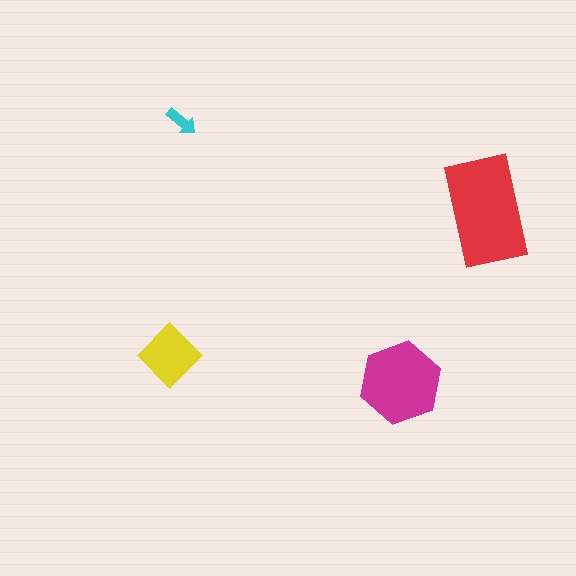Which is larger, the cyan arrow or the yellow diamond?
The yellow diamond.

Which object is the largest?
The red rectangle.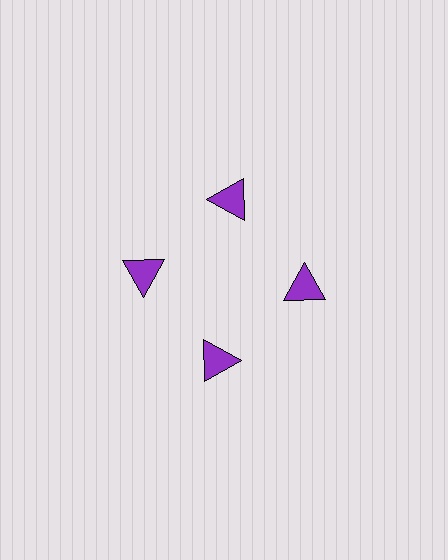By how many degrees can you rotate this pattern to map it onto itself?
The pattern maps onto itself every 90 degrees of rotation.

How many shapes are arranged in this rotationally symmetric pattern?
There are 4 shapes, arranged in 4 groups of 1.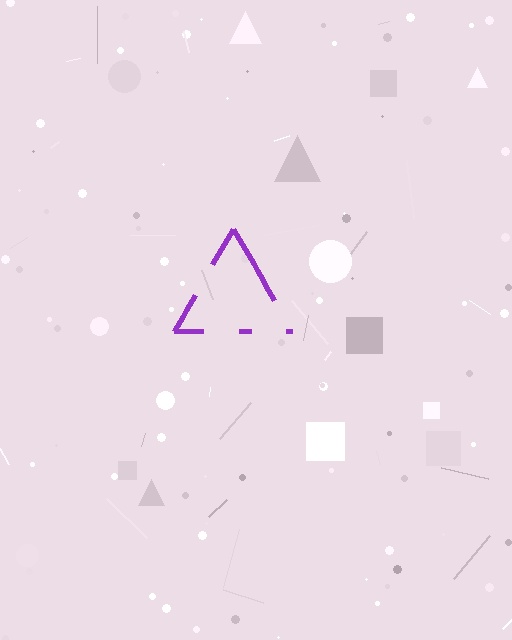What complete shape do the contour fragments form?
The contour fragments form a triangle.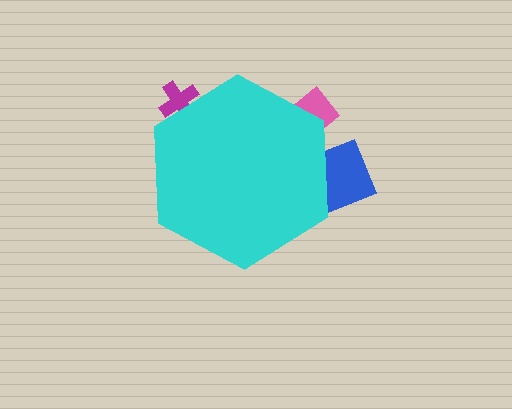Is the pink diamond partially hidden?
Yes, the pink diamond is partially hidden behind the cyan hexagon.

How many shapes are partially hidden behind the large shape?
3 shapes are partially hidden.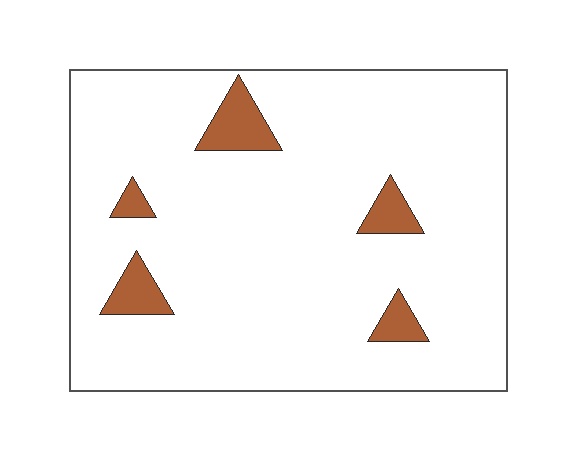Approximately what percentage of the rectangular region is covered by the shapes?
Approximately 10%.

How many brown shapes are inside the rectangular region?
5.